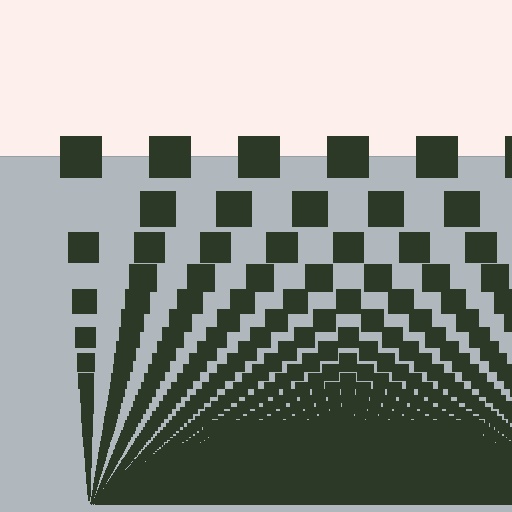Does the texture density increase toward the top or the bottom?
Density increases toward the bottom.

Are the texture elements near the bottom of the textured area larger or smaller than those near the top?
Smaller. The gradient is inverted — elements near the bottom are smaller and denser.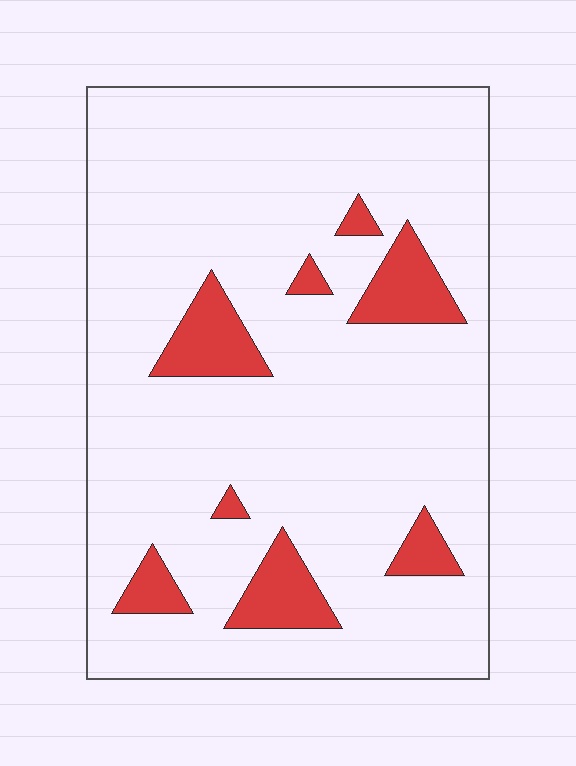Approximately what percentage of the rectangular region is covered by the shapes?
Approximately 10%.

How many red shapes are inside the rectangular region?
8.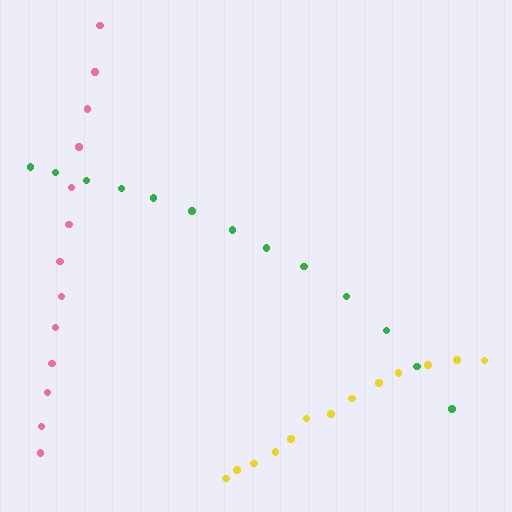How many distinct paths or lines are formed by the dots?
There are 3 distinct paths.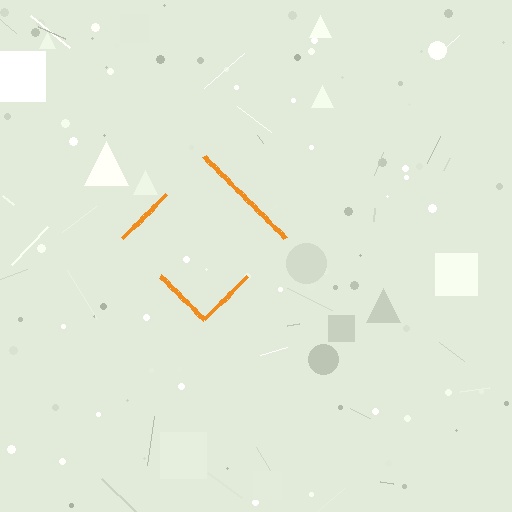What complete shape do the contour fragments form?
The contour fragments form a diamond.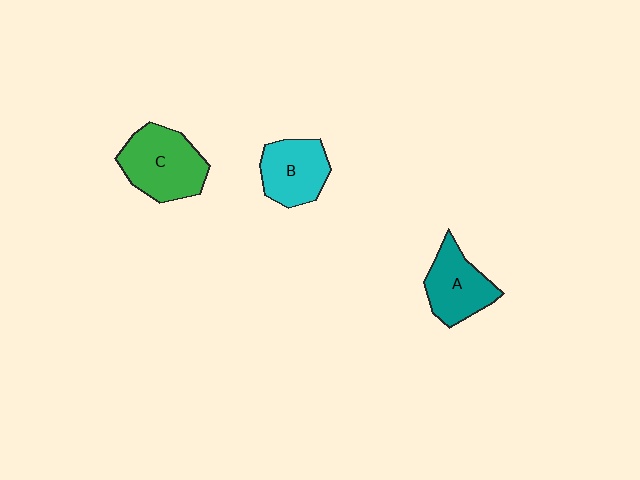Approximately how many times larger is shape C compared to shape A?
Approximately 1.3 times.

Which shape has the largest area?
Shape C (green).